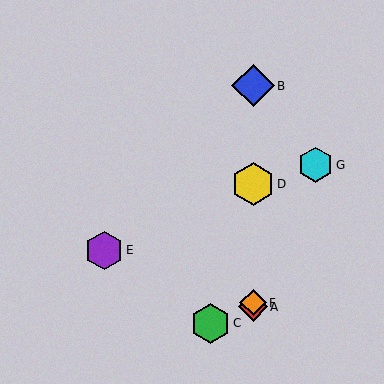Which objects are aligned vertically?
Objects A, B, D, F are aligned vertically.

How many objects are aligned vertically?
4 objects (A, B, D, F) are aligned vertically.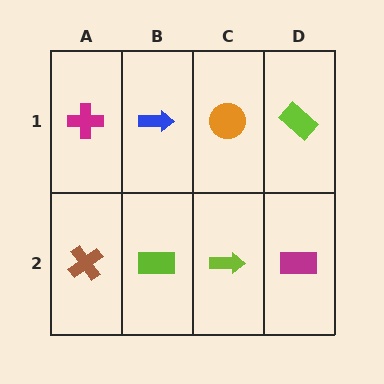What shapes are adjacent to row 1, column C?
A lime arrow (row 2, column C), a blue arrow (row 1, column B), a lime rectangle (row 1, column D).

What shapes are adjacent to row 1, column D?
A magenta rectangle (row 2, column D), an orange circle (row 1, column C).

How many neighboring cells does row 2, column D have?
2.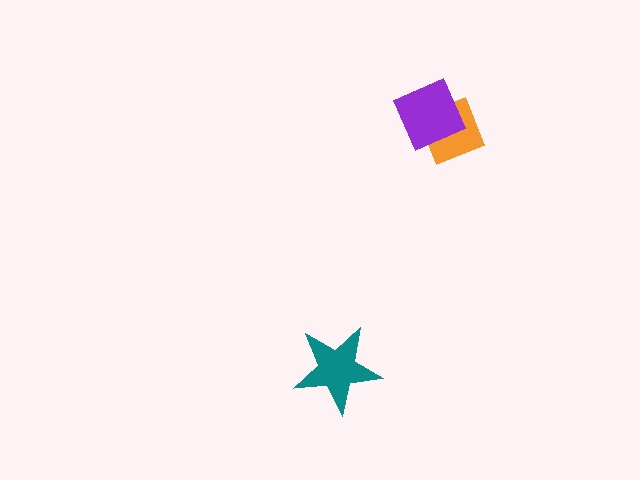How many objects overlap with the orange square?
1 object overlaps with the orange square.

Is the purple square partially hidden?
No, no other shape covers it.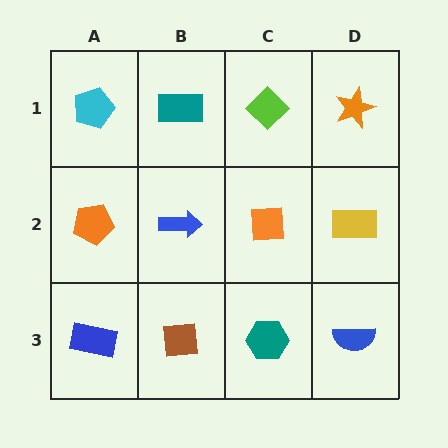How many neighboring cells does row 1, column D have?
2.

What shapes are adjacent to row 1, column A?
An orange pentagon (row 2, column A), a teal rectangle (row 1, column B).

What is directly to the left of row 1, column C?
A teal rectangle.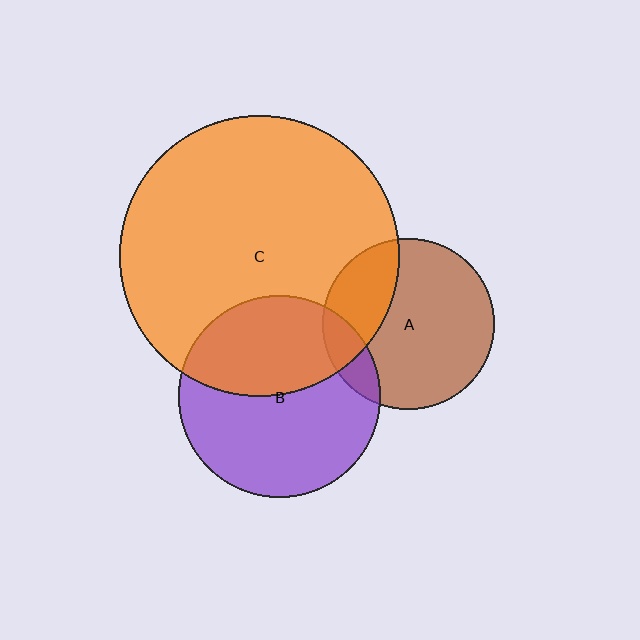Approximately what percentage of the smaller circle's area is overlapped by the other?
Approximately 25%.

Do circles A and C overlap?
Yes.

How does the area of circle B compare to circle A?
Approximately 1.4 times.